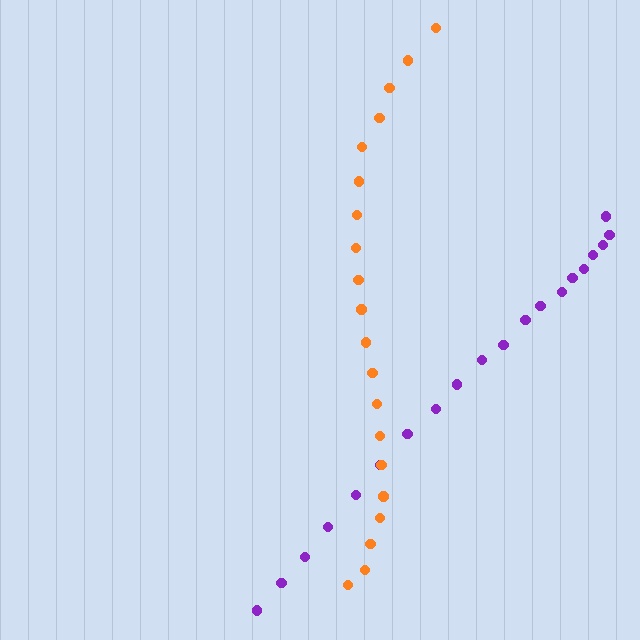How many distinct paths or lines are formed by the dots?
There are 2 distinct paths.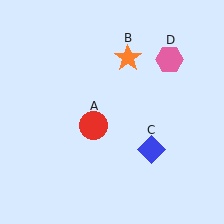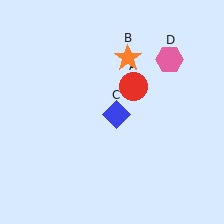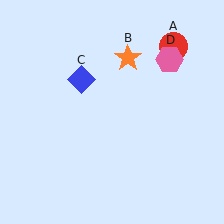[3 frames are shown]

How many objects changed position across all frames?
2 objects changed position: red circle (object A), blue diamond (object C).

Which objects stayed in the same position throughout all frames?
Orange star (object B) and pink hexagon (object D) remained stationary.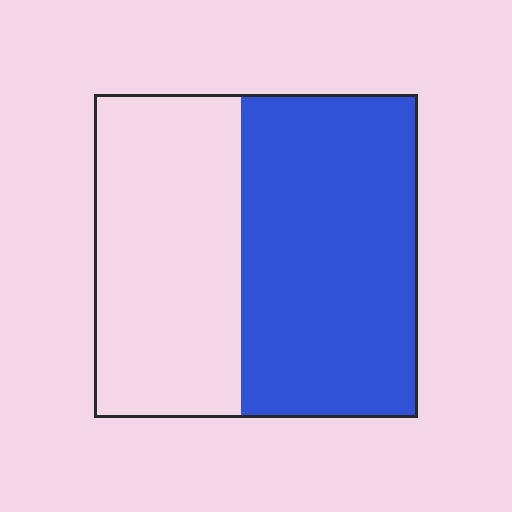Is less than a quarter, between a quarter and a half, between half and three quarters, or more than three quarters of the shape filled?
Between half and three quarters.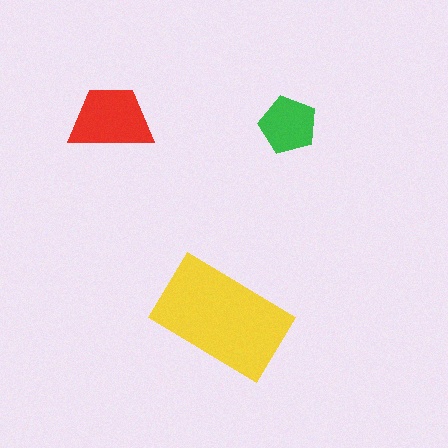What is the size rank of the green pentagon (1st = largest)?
3rd.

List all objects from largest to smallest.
The yellow rectangle, the red trapezoid, the green pentagon.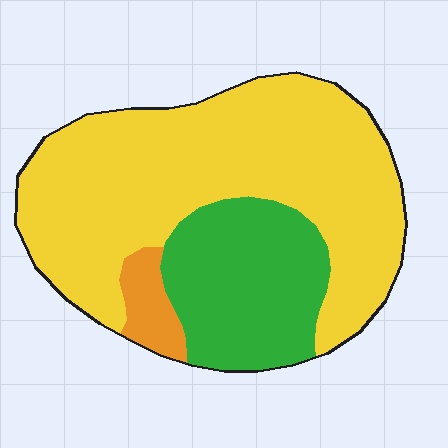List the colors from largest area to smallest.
From largest to smallest: yellow, green, orange.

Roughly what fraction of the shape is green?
Green takes up about one quarter (1/4) of the shape.